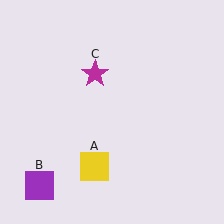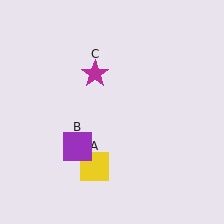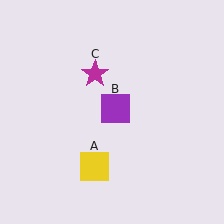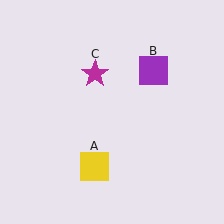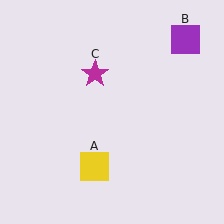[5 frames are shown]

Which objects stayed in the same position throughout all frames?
Yellow square (object A) and magenta star (object C) remained stationary.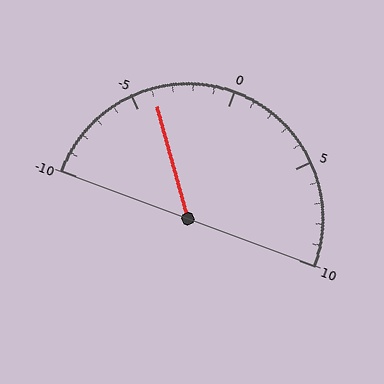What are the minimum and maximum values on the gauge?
The gauge ranges from -10 to 10.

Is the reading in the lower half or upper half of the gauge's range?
The reading is in the lower half of the range (-10 to 10).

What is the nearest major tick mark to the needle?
The nearest major tick mark is -5.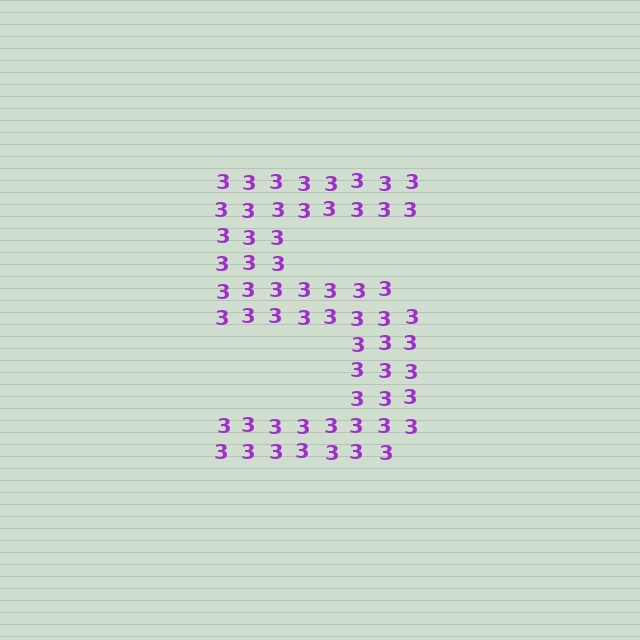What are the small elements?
The small elements are digit 3's.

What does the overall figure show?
The overall figure shows the digit 5.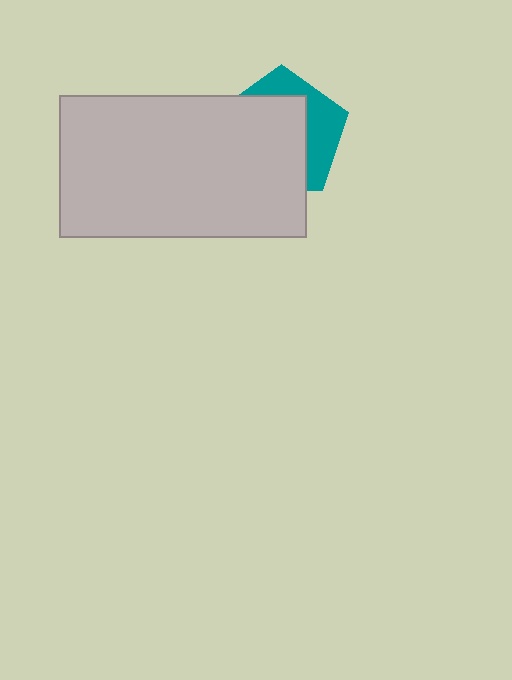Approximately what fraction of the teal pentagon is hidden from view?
Roughly 65% of the teal pentagon is hidden behind the light gray rectangle.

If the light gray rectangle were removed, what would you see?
You would see the complete teal pentagon.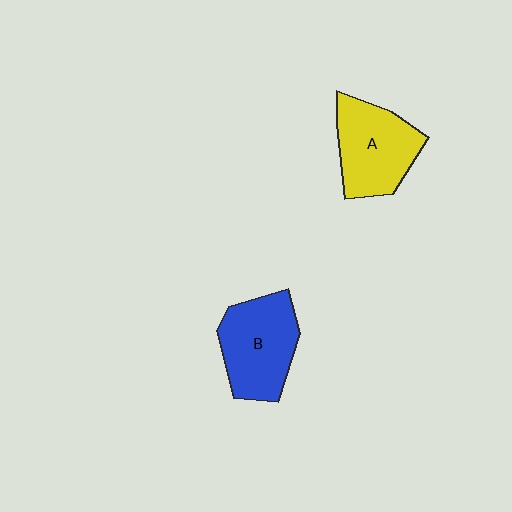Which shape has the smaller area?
Shape A (yellow).